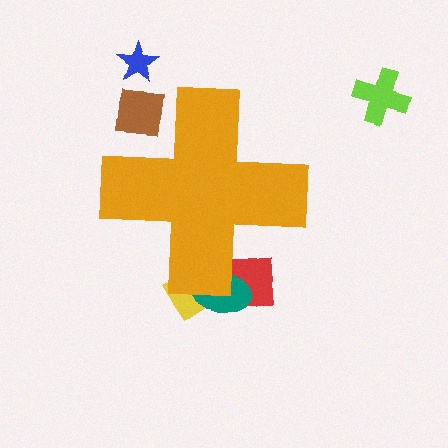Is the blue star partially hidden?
No, the blue star is fully visible.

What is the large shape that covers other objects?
An orange cross.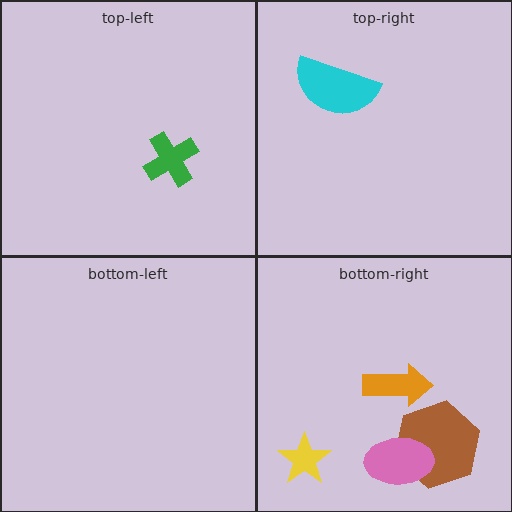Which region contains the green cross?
The top-left region.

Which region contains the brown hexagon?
The bottom-right region.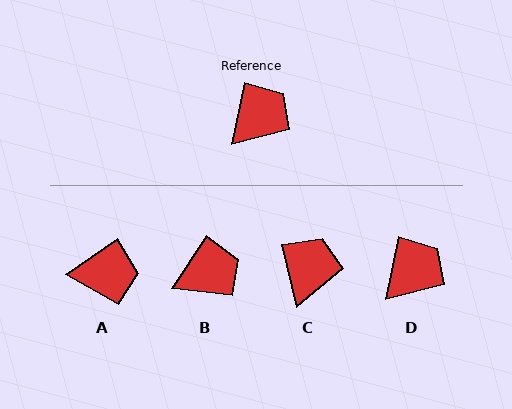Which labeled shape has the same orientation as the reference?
D.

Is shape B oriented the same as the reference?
No, it is off by about 21 degrees.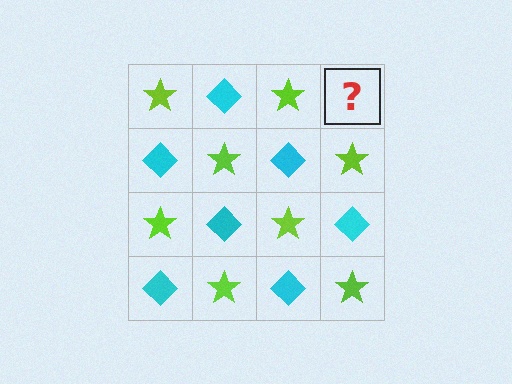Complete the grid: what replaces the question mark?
The question mark should be replaced with a cyan diamond.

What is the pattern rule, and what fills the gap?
The rule is that it alternates lime star and cyan diamond in a checkerboard pattern. The gap should be filled with a cyan diamond.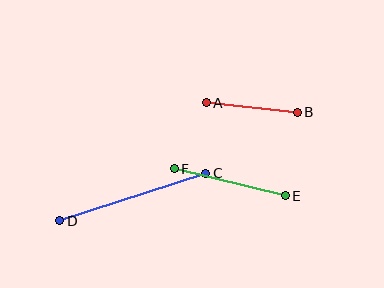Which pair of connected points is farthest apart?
Points C and D are farthest apart.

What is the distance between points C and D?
The distance is approximately 153 pixels.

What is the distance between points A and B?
The distance is approximately 92 pixels.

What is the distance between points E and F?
The distance is approximately 114 pixels.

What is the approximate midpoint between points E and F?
The midpoint is at approximately (230, 182) pixels.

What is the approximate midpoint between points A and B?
The midpoint is at approximately (252, 108) pixels.